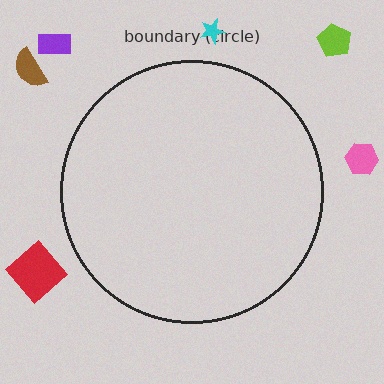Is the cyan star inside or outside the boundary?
Outside.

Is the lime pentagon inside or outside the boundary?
Outside.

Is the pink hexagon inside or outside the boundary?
Outside.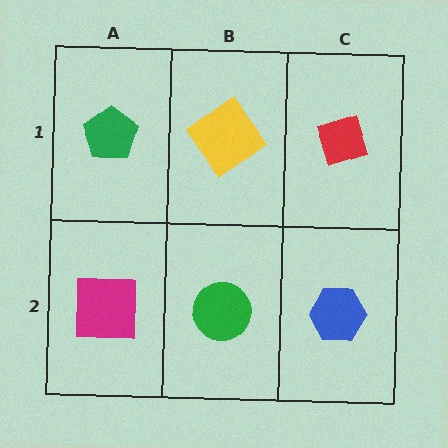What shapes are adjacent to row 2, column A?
A green pentagon (row 1, column A), a green circle (row 2, column B).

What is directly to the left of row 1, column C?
A yellow diamond.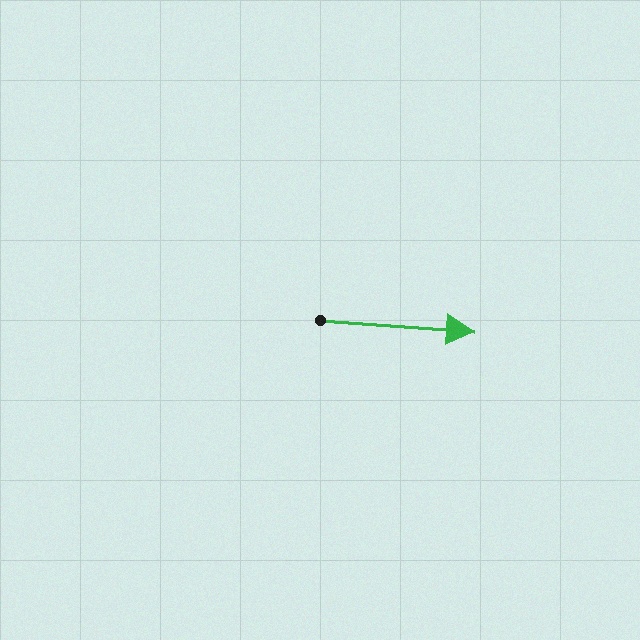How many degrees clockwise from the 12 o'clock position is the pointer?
Approximately 94 degrees.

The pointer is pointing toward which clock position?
Roughly 3 o'clock.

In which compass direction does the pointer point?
East.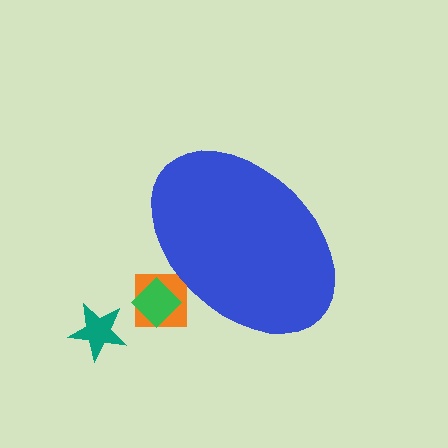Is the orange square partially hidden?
Yes, the orange square is partially hidden behind the blue ellipse.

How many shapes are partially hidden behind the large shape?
2 shapes are partially hidden.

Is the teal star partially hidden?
No, the teal star is fully visible.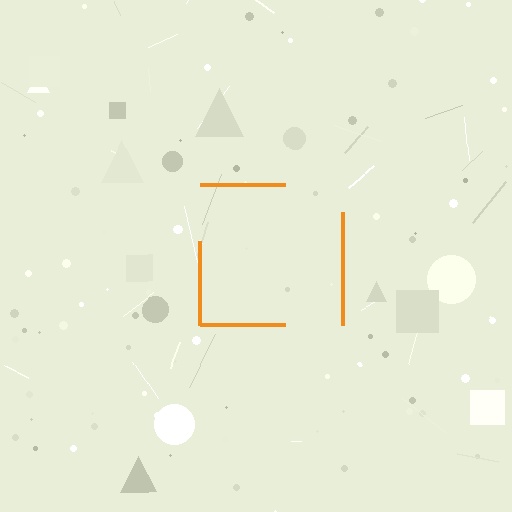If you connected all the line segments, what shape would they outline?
They would outline a square.